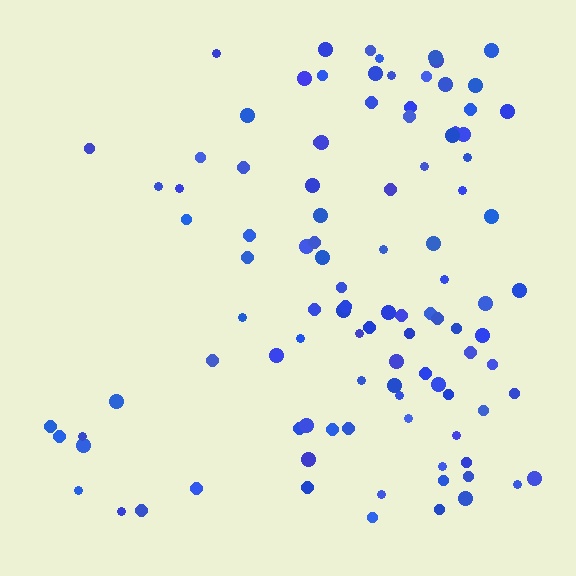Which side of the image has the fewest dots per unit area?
The left.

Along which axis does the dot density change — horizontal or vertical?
Horizontal.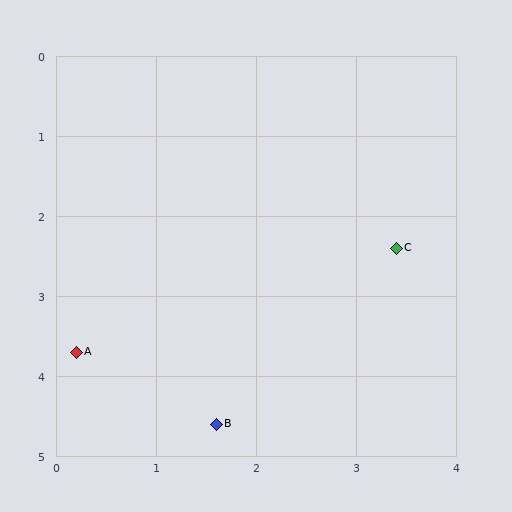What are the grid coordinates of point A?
Point A is at approximately (0.2, 3.7).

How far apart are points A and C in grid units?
Points A and C are about 3.5 grid units apart.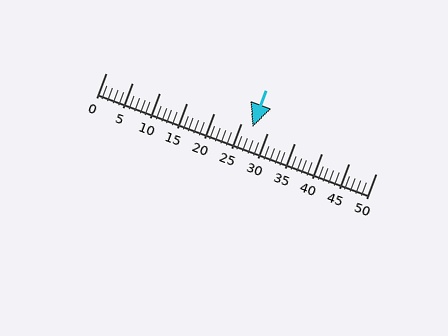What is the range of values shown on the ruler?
The ruler shows values from 0 to 50.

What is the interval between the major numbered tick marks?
The major tick marks are spaced 5 units apart.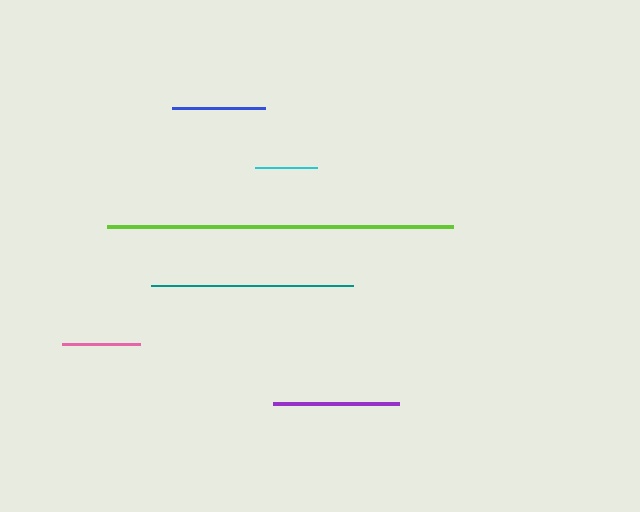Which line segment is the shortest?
The cyan line is the shortest at approximately 62 pixels.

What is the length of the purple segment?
The purple segment is approximately 126 pixels long.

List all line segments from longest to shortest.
From longest to shortest: lime, teal, purple, blue, pink, cyan.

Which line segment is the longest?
The lime line is the longest at approximately 346 pixels.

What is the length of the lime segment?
The lime segment is approximately 346 pixels long.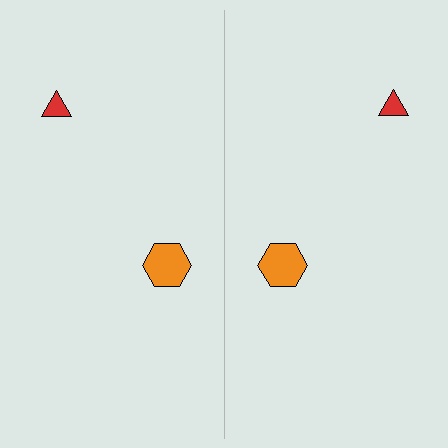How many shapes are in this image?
There are 4 shapes in this image.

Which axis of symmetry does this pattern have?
The pattern has a vertical axis of symmetry running through the center of the image.